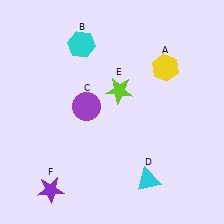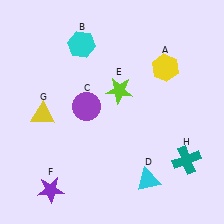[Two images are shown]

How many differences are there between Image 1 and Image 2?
There are 2 differences between the two images.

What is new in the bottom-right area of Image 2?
A teal cross (H) was added in the bottom-right area of Image 2.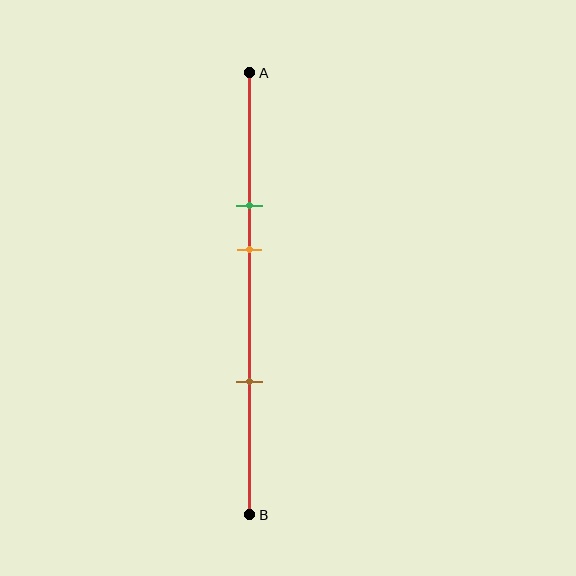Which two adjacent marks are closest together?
The green and orange marks are the closest adjacent pair.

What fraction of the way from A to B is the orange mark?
The orange mark is approximately 40% (0.4) of the way from A to B.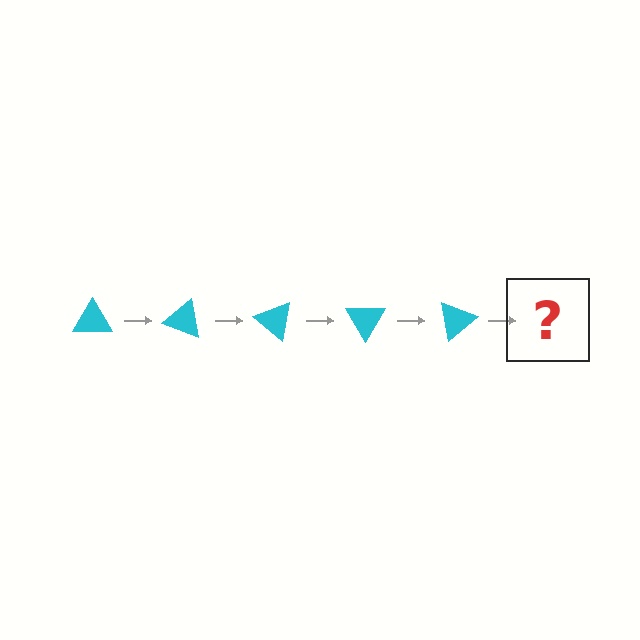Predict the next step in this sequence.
The next step is a cyan triangle rotated 100 degrees.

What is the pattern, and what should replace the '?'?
The pattern is that the triangle rotates 20 degrees each step. The '?' should be a cyan triangle rotated 100 degrees.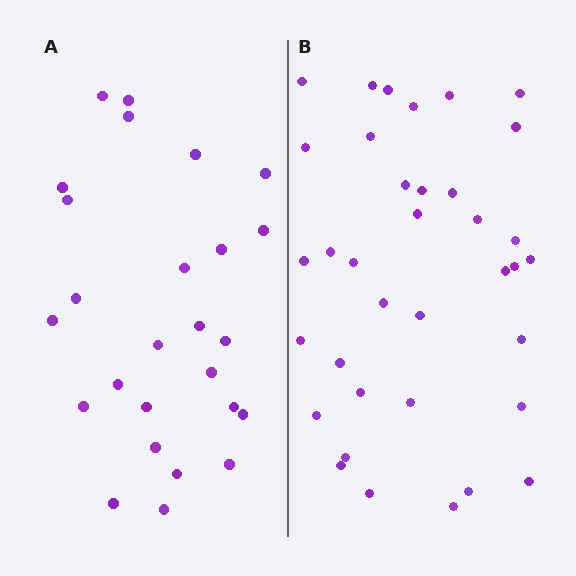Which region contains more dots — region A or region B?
Region B (the right region) has more dots.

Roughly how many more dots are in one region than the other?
Region B has roughly 10 or so more dots than region A.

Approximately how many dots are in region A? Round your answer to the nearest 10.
About 30 dots. (The exact count is 26, which rounds to 30.)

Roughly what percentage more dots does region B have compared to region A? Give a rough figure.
About 40% more.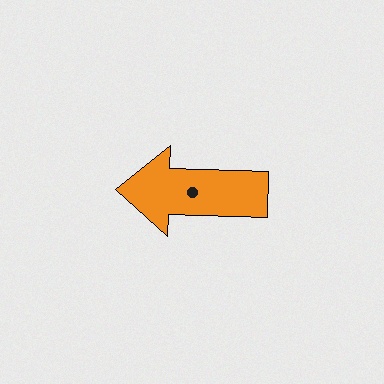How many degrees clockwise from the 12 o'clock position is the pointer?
Approximately 272 degrees.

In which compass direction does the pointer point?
West.